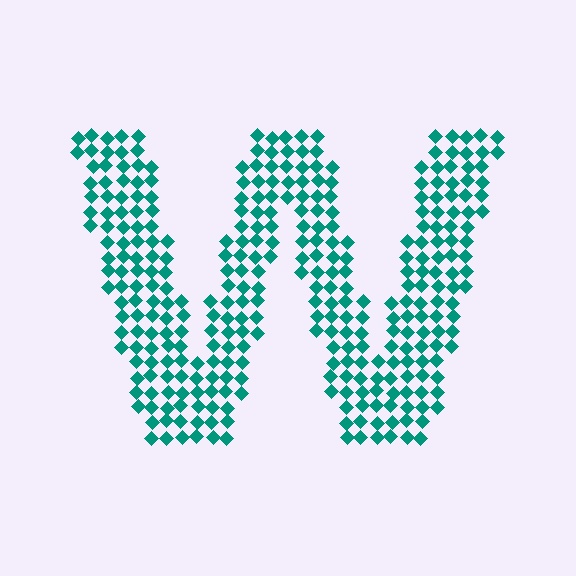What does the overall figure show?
The overall figure shows the letter W.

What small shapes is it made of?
It is made of small diamonds.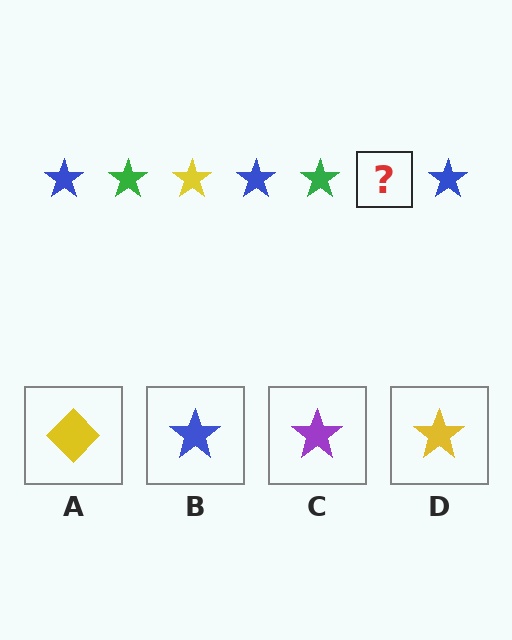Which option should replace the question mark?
Option D.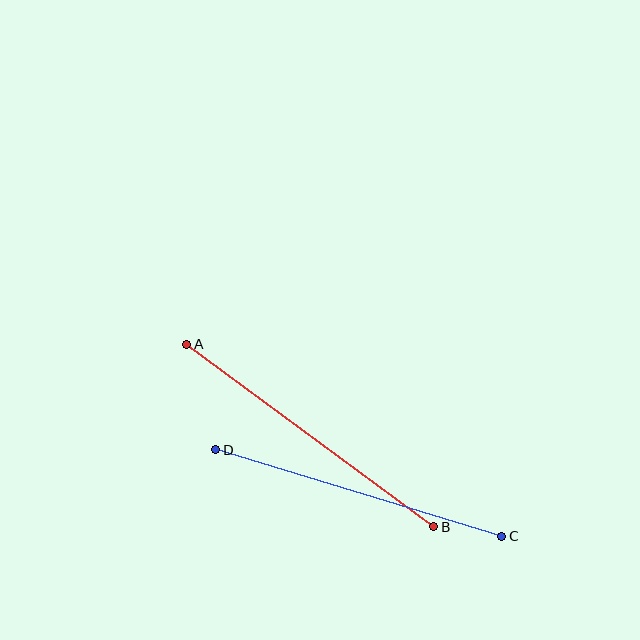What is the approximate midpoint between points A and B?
The midpoint is at approximately (310, 435) pixels.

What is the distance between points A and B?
The distance is approximately 307 pixels.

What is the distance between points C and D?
The distance is approximately 299 pixels.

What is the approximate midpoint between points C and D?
The midpoint is at approximately (359, 493) pixels.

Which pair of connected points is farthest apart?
Points A and B are farthest apart.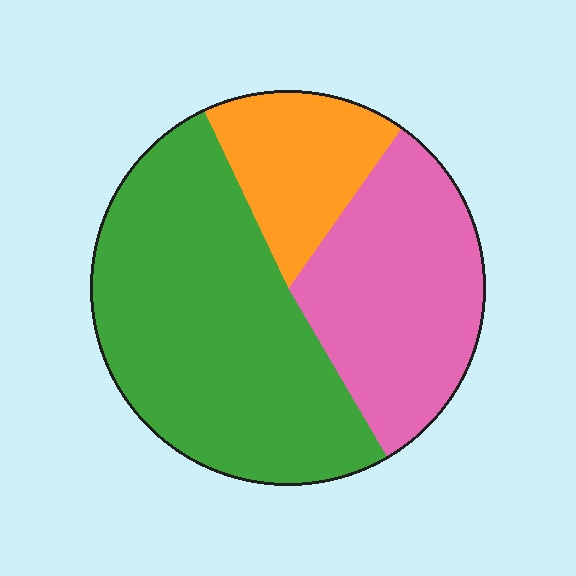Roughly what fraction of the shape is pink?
Pink takes up about one third (1/3) of the shape.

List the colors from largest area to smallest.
From largest to smallest: green, pink, orange.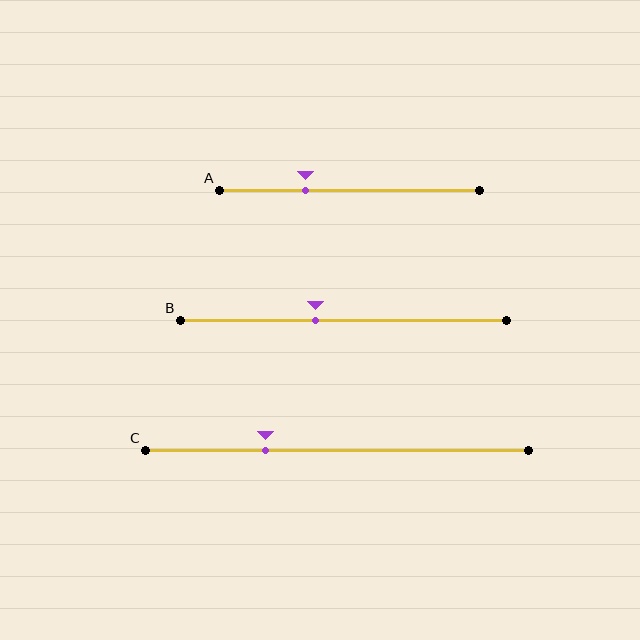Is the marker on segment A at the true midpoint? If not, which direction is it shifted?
No, the marker on segment A is shifted to the left by about 17% of the segment length.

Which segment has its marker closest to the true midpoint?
Segment B has its marker closest to the true midpoint.